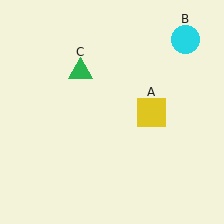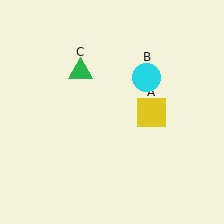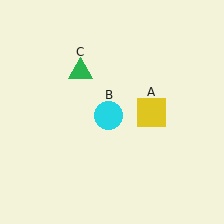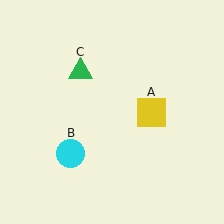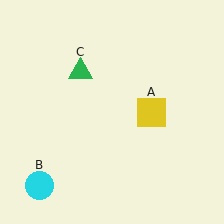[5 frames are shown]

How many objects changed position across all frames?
1 object changed position: cyan circle (object B).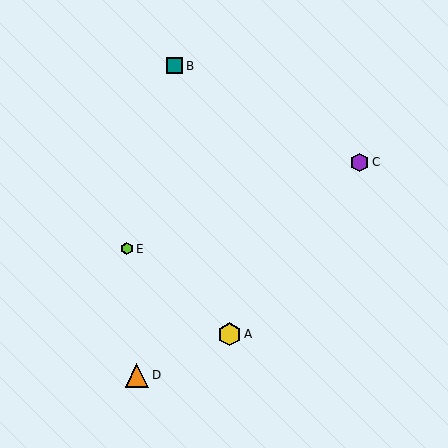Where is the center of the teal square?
The center of the teal square is at (175, 66).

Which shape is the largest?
The orange triangle (labeled D) is the largest.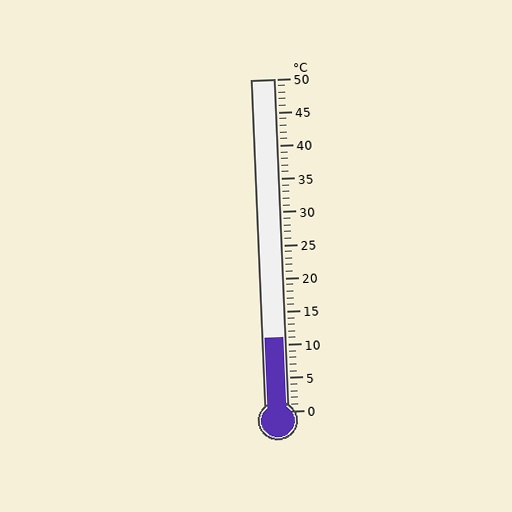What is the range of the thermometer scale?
The thermometer scale ranges from 0°C to 50°C.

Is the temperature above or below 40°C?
The temperature is below 40°C.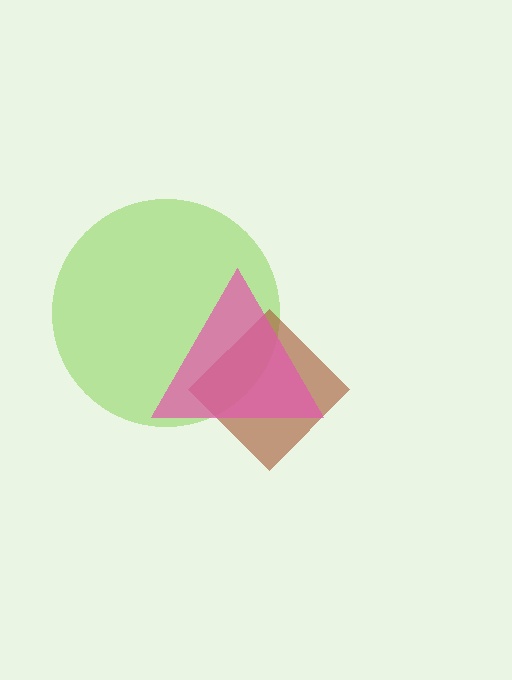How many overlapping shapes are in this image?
There are 3 overlapping shapes in the image.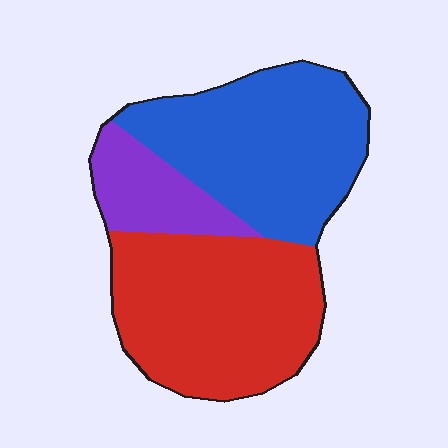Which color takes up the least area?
Purple, at roughly 15%.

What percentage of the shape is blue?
Blue takes up about two fifths (2/5) of the shape.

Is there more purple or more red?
Red.